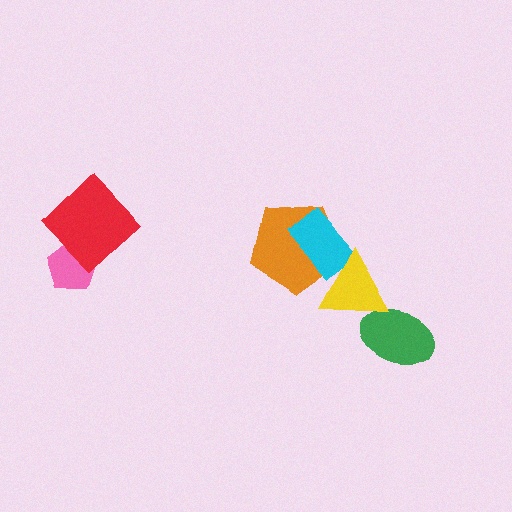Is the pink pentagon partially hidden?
Yes, it is partially covered by another shape.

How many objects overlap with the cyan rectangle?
2 objects overlap with the cyan rectangle.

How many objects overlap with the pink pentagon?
1 object overlaps with the pink pentagon.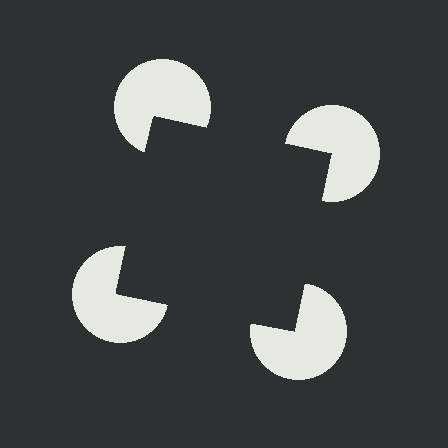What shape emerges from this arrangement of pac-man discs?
An illusory square — its edges are inferred from the aligned wedge cuts in the pac-man discs, not physically drawn.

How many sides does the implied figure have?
4 sides.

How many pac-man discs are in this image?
There are 4 — one at each vertex of the illusory square.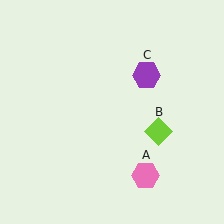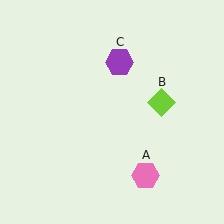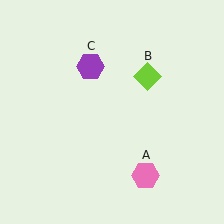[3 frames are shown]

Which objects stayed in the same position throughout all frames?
Pink hexagon (object A) remained stationary.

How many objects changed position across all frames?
2 objects changed position: lime diamond (object B), purple hexagon (object C).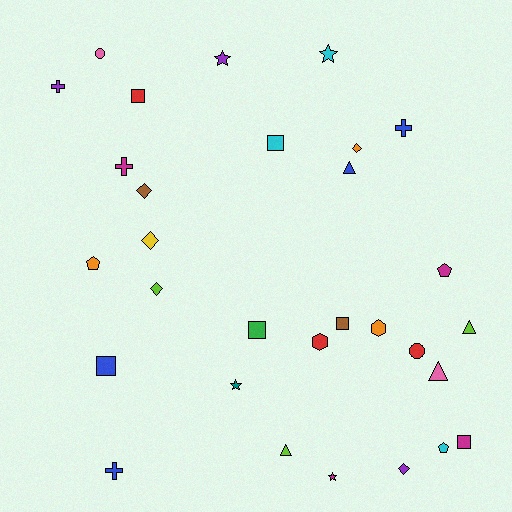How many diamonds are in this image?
There are 5 diamonds.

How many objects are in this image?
There are 30 objects.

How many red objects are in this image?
There are 3 red objects.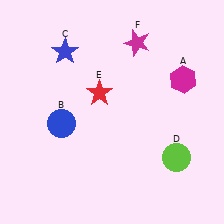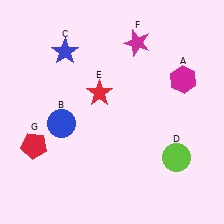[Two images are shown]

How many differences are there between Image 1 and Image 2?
There is 1 difference between the two images.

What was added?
A red pentagon (G) was added in Image 2.